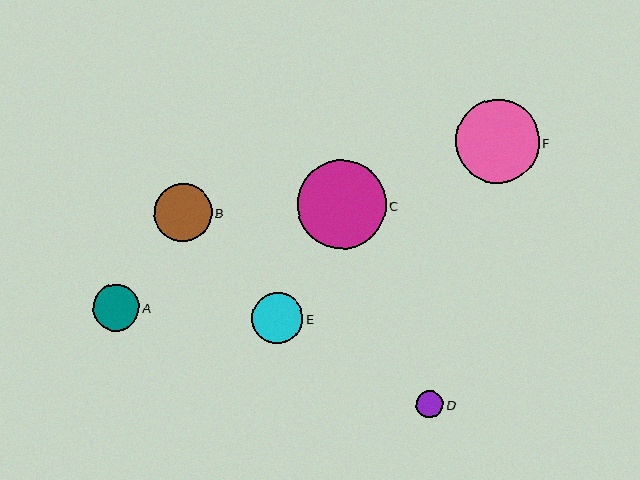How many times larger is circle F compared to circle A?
Circle F is approximately 1.8 times the size of circle A.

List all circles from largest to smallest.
From largest to smallest: C, F, B, E, A, D.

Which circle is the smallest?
Circle D is the smallest with a size of approximately 27 pixels.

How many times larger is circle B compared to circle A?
Circle B is approximately 1.2 times the size of circle A.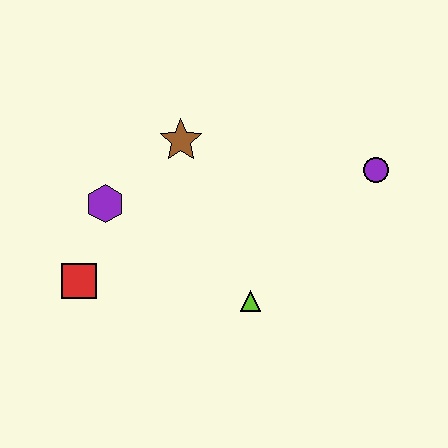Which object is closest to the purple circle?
The lime triangle is closest to the purple circle.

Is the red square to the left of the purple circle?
Yes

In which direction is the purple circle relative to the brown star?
The purple circle is to the right of the brown star.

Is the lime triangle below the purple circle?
Yes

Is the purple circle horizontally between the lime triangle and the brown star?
No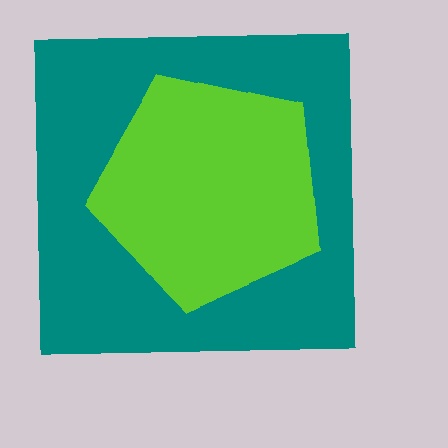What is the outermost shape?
The teal square.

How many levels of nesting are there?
2.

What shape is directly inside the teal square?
The lime pentagon.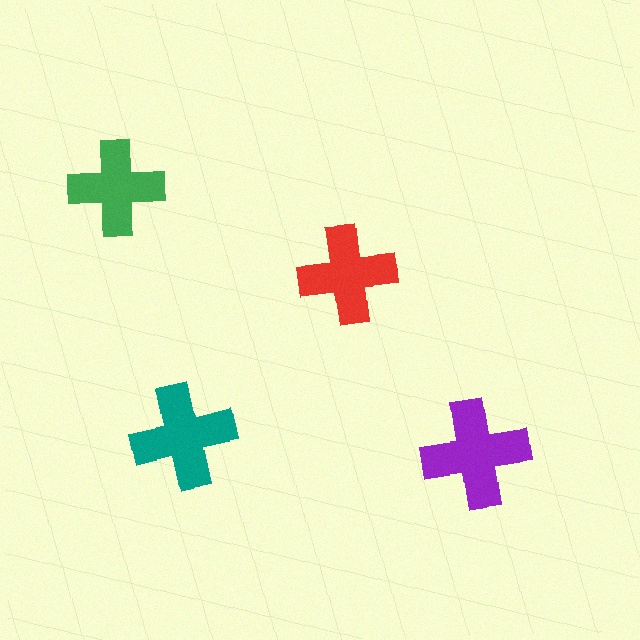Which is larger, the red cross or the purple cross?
The purple one.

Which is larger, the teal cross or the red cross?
The teal one.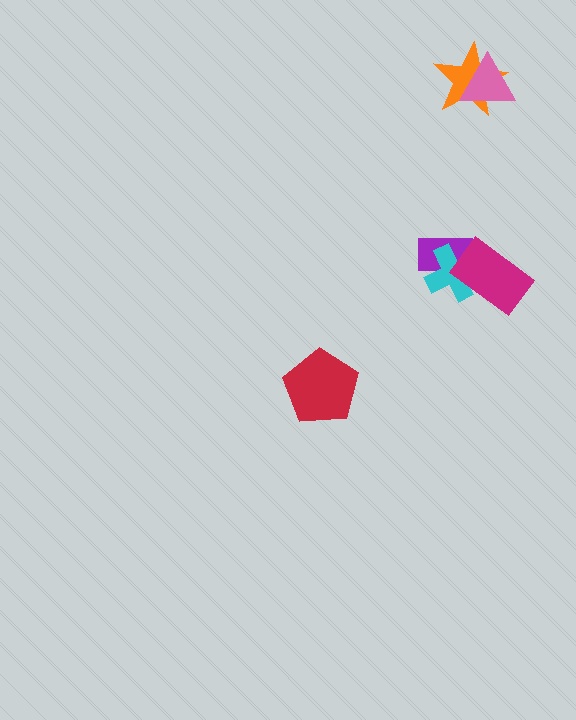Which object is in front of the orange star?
The pink triangle is in front of the orange star.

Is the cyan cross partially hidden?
Yes, it is partially covered by another shape.